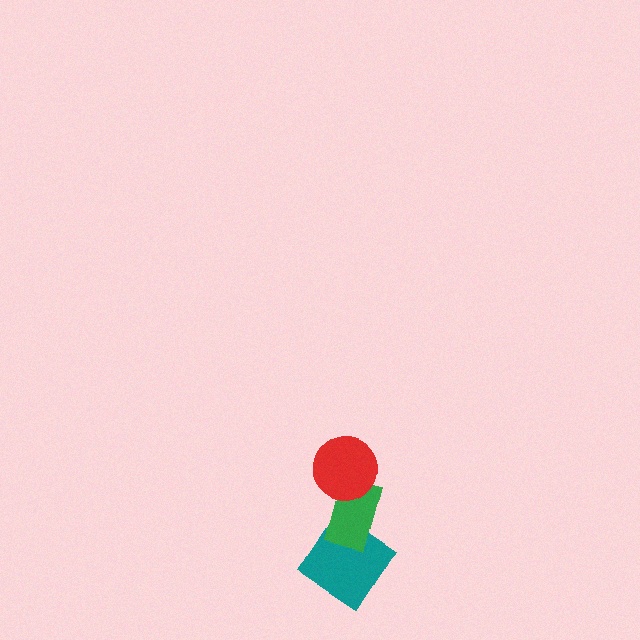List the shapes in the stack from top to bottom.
From top to bottom: the red circle, the green rectangle, the teal diamond.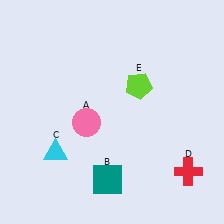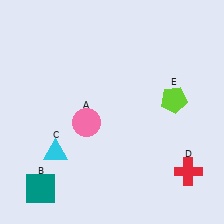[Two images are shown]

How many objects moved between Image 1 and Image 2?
2 objects moved between the two images.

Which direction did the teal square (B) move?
The teal square (B) moved left.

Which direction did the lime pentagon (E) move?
The lime pentagon (E) moved right.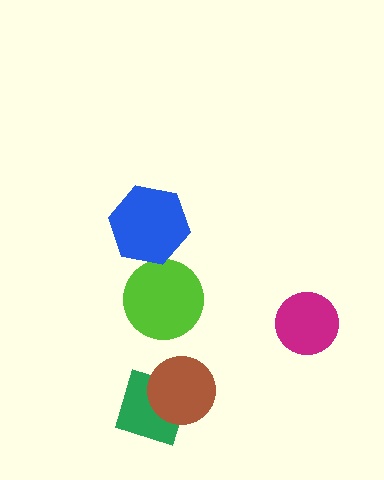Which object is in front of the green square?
The brown circle is in front of the green square.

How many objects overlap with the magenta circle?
0 objects overlap with the magenta circle.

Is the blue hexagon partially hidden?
No, no other shape covers it.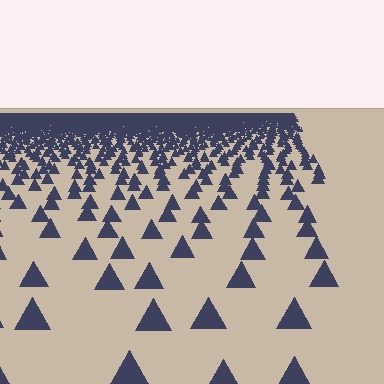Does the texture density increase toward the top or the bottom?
Density increases toward the top.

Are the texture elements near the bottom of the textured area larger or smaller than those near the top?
Larger. Near the bottom, elements are closer to the viewer and appear at a bigger on-screen size.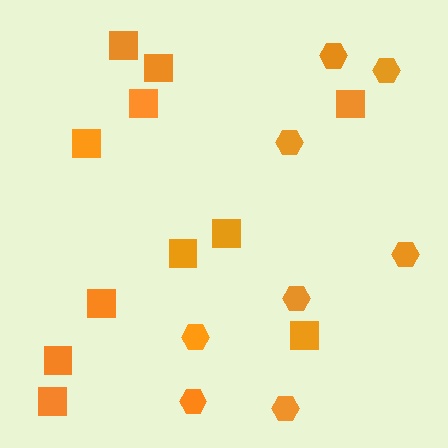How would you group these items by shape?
There are 2 groups: one group of squares (11) and one group of hexagons (8).